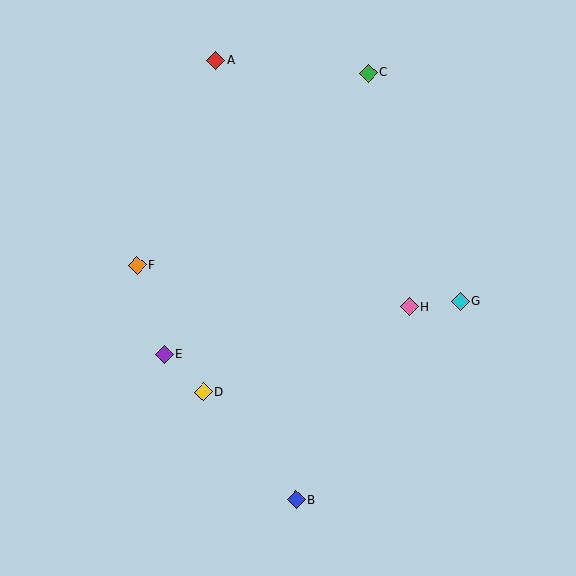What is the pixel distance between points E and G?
The distance between E and G is 301 pixels.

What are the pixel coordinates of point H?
Point H is at (410, 307).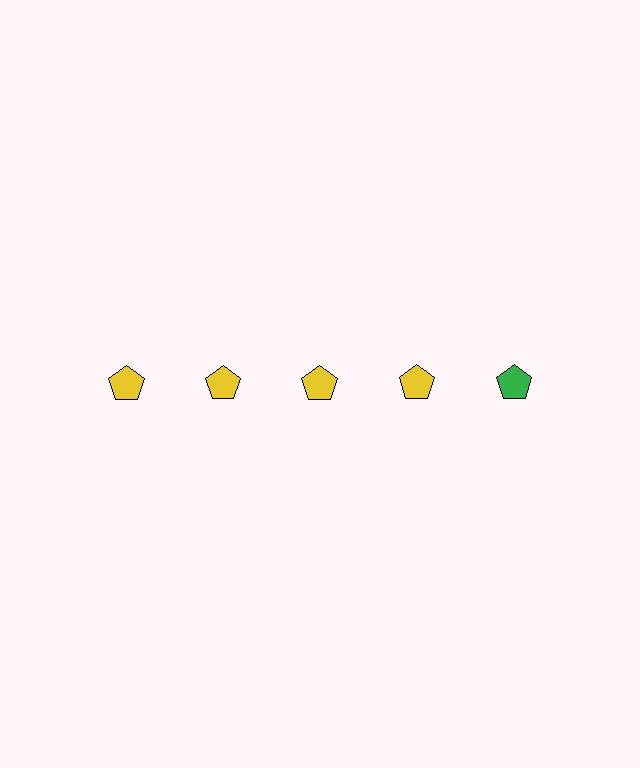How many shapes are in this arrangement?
There are 5 shapes arranged in a grid pattern.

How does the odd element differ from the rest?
It has a different color: green instead of yellow.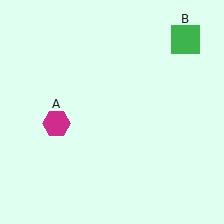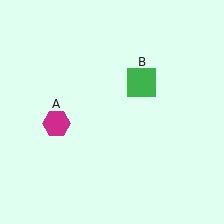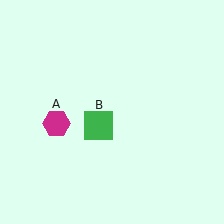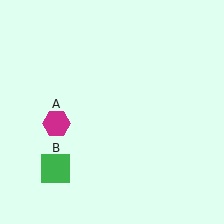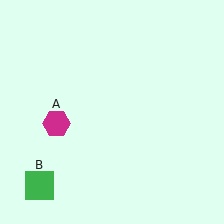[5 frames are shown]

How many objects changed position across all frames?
1 object changed position: green square (object B).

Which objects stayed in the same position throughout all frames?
Magenta hexagon (object A) remained stationary.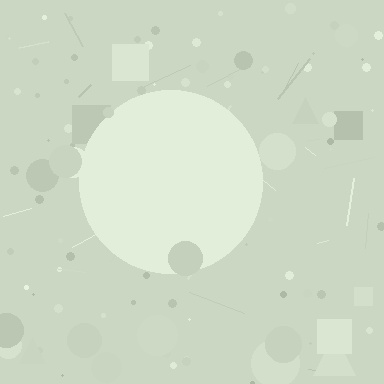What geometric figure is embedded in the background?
A circle is embedded in the background.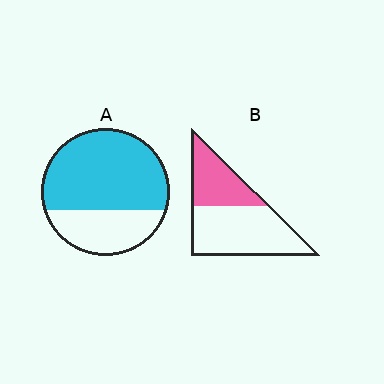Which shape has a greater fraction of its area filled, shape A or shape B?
Shape A.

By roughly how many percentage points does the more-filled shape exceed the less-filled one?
By roughly 30 percentage points (A over B).